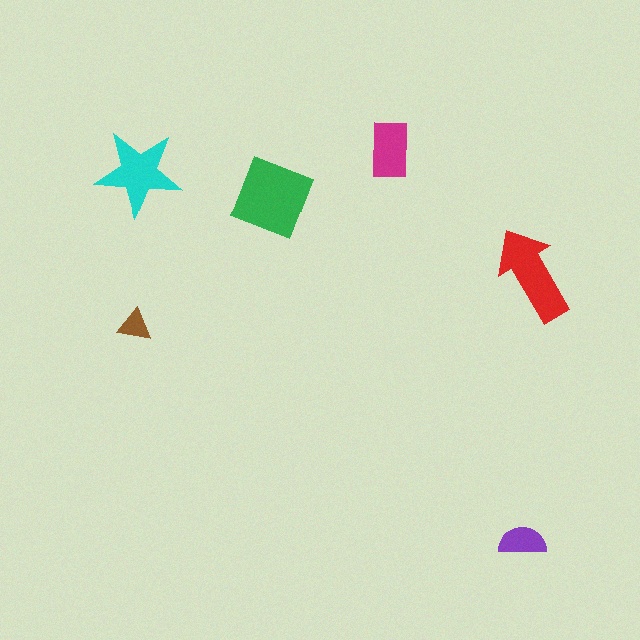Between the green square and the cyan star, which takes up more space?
The green square.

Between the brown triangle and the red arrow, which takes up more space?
The red arrow.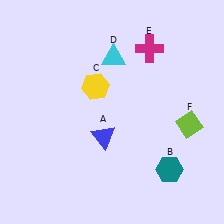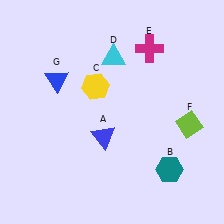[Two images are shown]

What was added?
A blue triangle (G) was added in Image 2.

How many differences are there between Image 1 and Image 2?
There is 1 difference between the two images.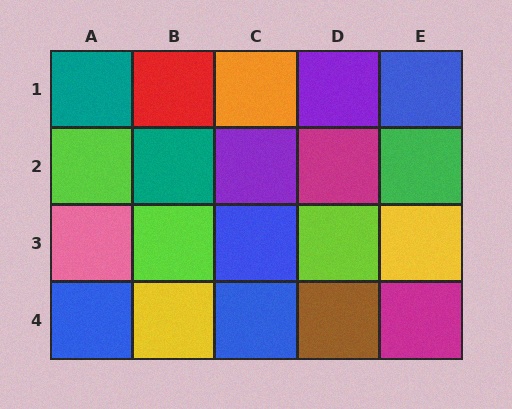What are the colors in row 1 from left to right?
Teal, red, orange, purple, blue.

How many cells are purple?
2 cells are purple.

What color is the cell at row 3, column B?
Lime.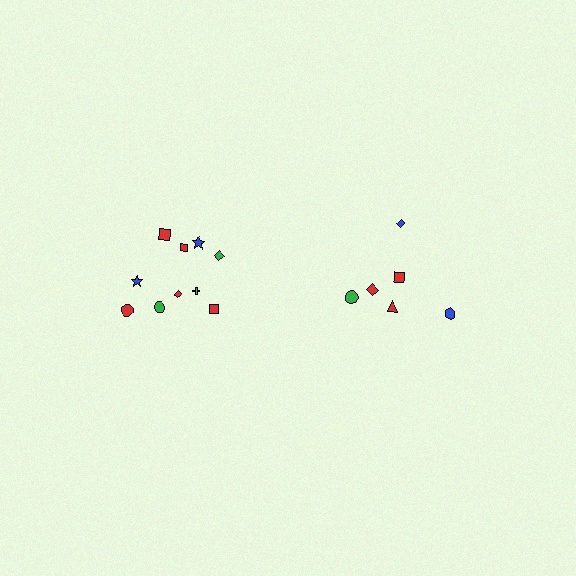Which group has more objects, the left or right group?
The left group.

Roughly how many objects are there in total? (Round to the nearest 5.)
Roughly 15 objects in total.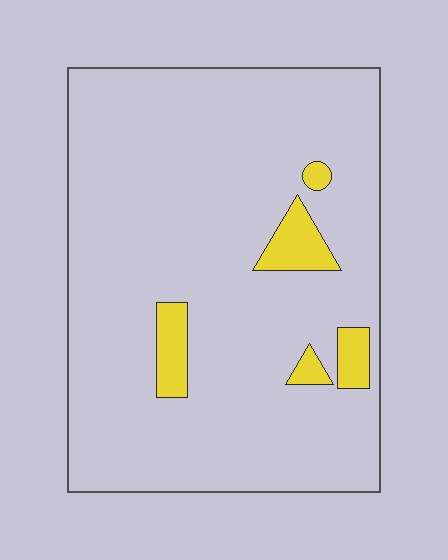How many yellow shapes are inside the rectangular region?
5.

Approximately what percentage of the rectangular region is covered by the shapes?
Approximately 10%.